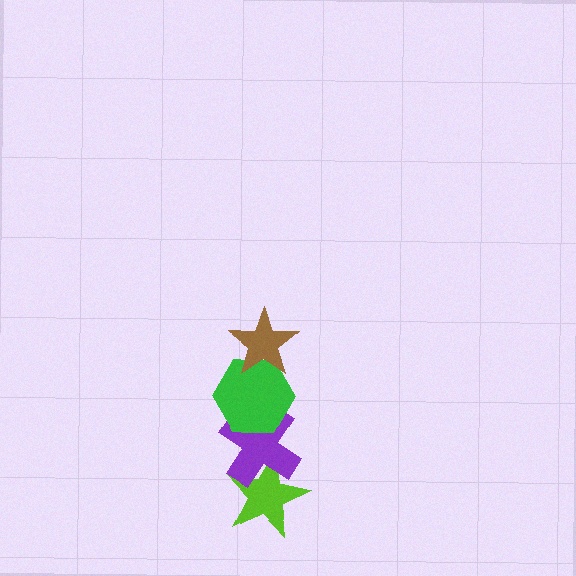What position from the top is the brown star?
The brown star is 1st from the top.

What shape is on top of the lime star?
The purple cross is on top of the lime star.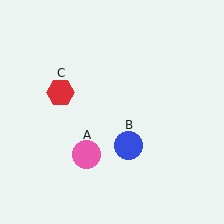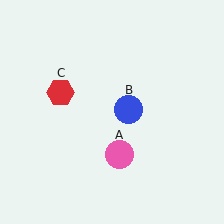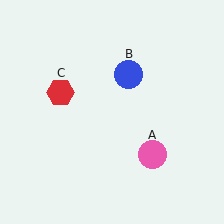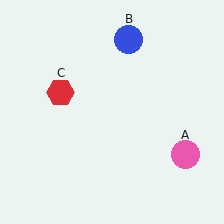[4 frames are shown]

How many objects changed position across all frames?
2 objects changed position: pink circle (object A), blue circle (object B).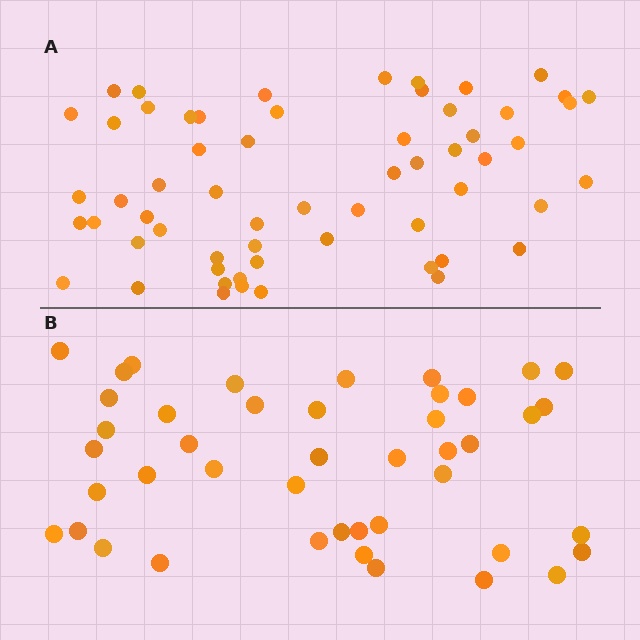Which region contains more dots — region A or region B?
Region A (the top region) has more dots.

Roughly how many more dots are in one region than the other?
Region A has approximately 15 more dots than region B.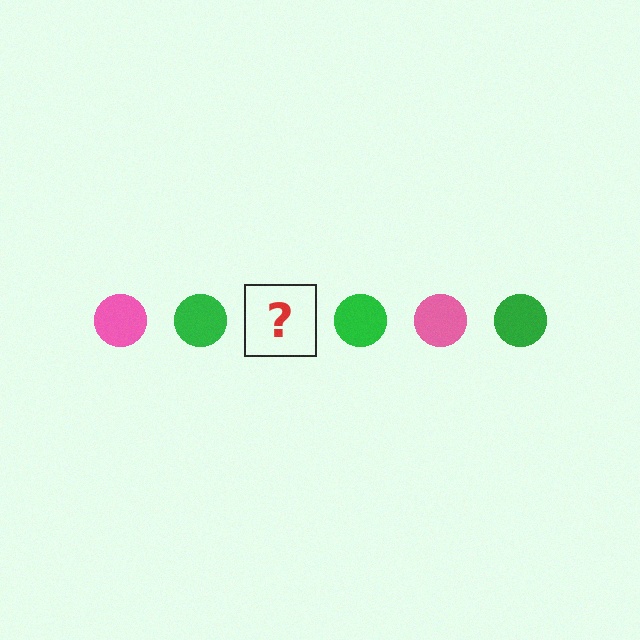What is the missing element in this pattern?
The missing element is a pink circle.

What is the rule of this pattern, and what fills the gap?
The rule is that the pattern cycles through pink, green circles. The gap should be filled with a pink circle.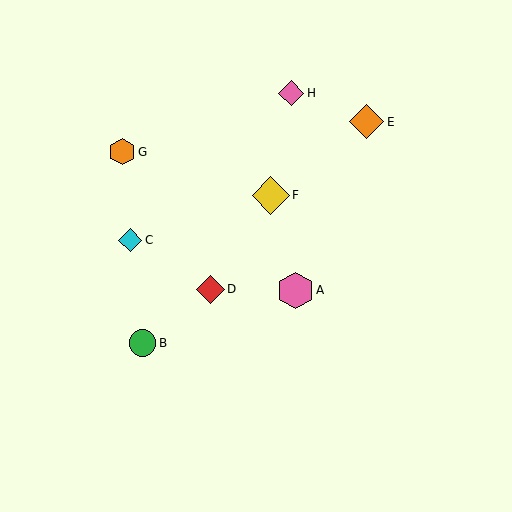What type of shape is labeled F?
Shape F is a yellow diamond.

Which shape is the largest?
The yellow diamond (labeled F) is the largest.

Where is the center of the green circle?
The center of the green circle is at (143, 343).